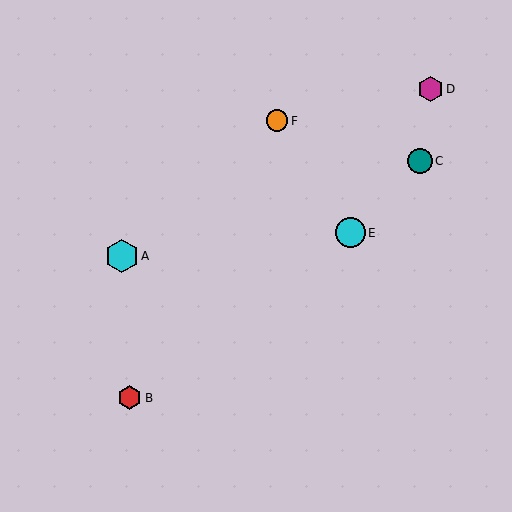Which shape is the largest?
The cyan hexagon (labeled A) is the largest.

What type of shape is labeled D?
Shape D is a magenta hexagon.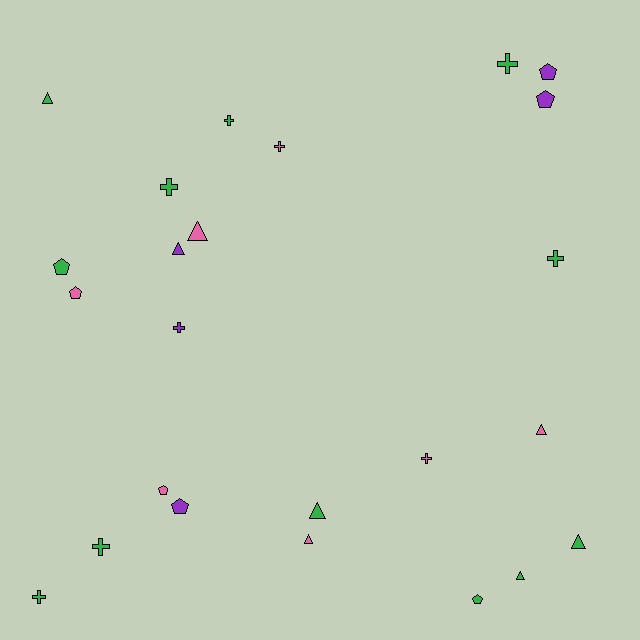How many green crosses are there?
There are 6 green crosses.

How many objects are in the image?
There are 24 objects.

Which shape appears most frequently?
Cross, with 9 objects.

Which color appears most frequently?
Green, with 12 objects.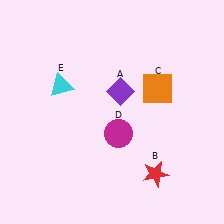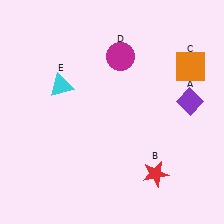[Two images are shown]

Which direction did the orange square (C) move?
The orange square (C) moved right.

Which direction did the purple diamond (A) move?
The purple diamond (A) moved right.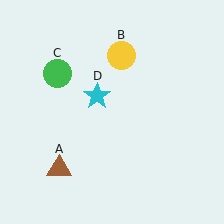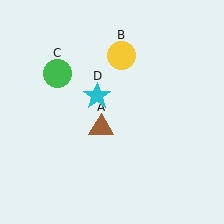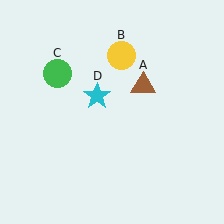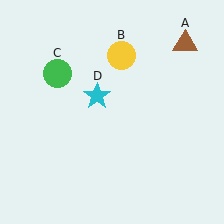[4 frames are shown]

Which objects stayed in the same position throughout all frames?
Yellow circle (object B) and green circle (object C) and cyan star (object D) remained stationary.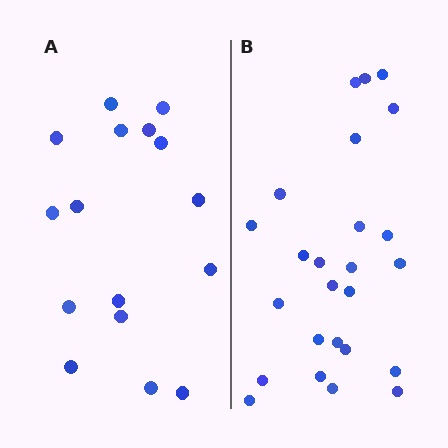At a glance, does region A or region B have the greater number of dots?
Region B (the right region) has more dots.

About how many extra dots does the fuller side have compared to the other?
Region B has roughly 8 or so more dots than region A.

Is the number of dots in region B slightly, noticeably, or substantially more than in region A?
Region B has substantially more. The ratio is roughly 1.6 to 1.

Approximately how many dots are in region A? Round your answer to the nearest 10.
About 20 dots. (The exact count is 16, which rounds to 20.)